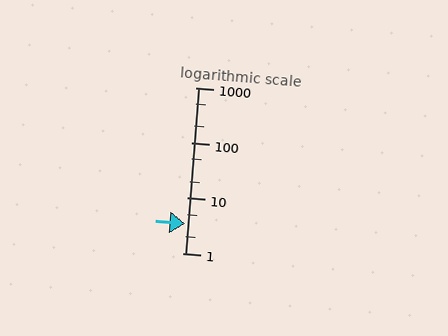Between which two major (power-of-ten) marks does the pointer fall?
The pointer is between 1 and 10.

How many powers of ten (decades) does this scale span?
The scale spans 3 decades, from 1 to 1000.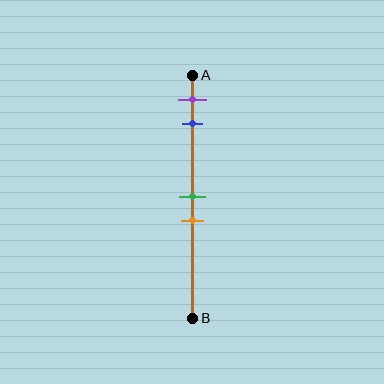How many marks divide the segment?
There are 4 marks dividing the segment.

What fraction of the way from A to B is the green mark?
The green mark is approximately 50% (0.5) of the way from A to B.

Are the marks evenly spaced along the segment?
No, the marks are not evenly spaced.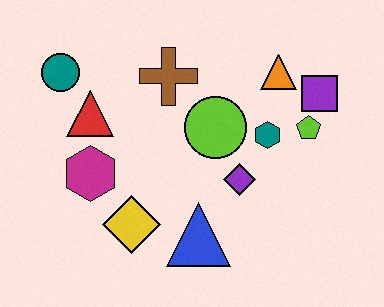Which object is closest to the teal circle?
The red triangle is closest to the teal circle.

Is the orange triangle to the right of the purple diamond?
Yes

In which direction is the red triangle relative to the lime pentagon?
The red triangle is to the left of the lime pentagon.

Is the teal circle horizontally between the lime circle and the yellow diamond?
No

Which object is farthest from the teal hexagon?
The teal circle is farthest from the teal hexagon.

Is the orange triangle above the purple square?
Yes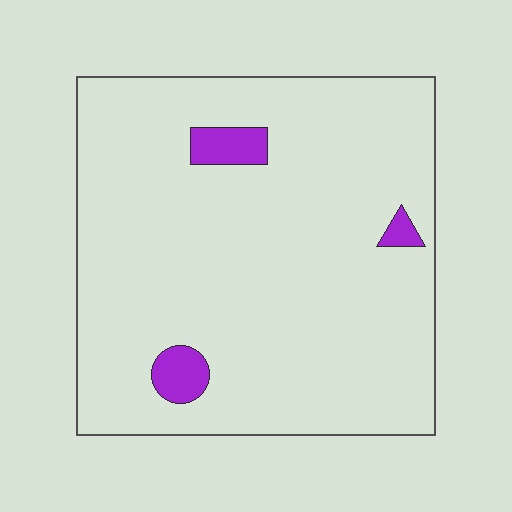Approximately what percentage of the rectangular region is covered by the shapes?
Approximately 5%.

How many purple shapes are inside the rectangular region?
3.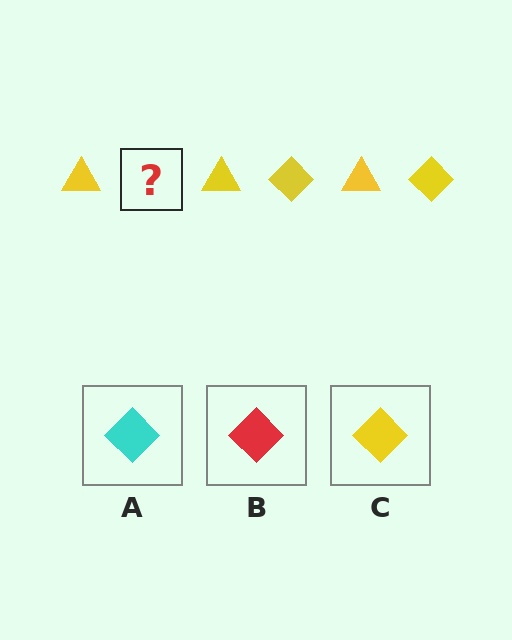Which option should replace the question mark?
Option C.